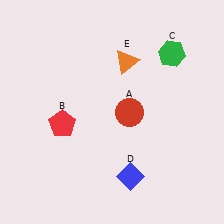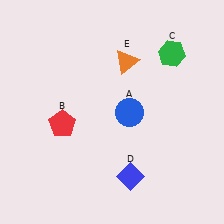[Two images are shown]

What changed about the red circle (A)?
In Image 1, A is red. In Image 2, it changed to blue.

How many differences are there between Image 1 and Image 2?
There is 1 difference between the two images.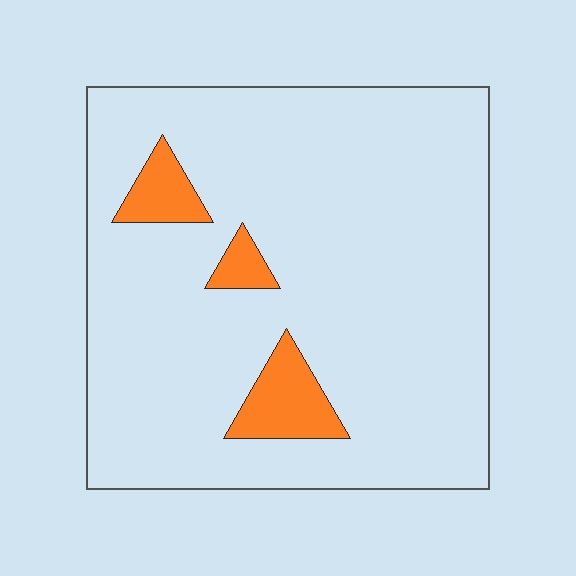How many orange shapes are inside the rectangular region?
3.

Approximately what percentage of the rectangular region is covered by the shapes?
Approximately 10%.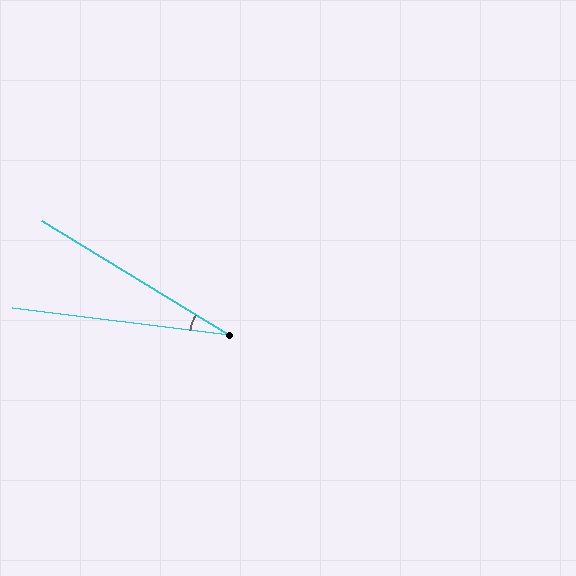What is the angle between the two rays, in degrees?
Approximately 24 degrees.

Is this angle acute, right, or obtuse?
It is acute.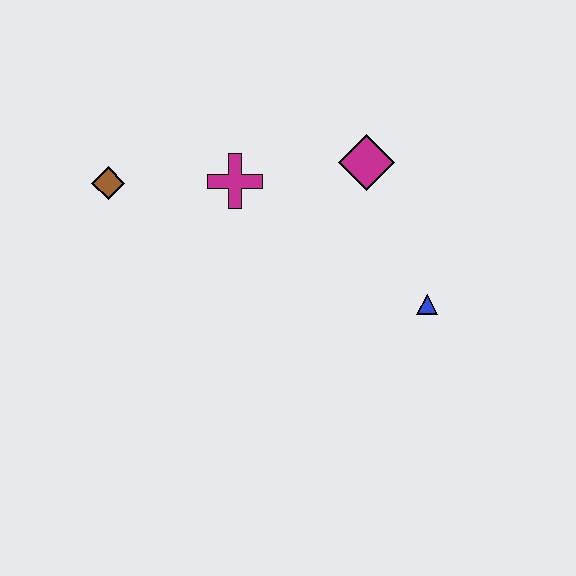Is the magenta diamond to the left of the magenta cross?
No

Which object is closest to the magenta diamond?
The magenta cross is closest to the magenta diamond.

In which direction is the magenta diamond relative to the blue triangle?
The magenta diamond is above the blue triangle.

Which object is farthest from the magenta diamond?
The brown diamond is farthest from the magenta diamond.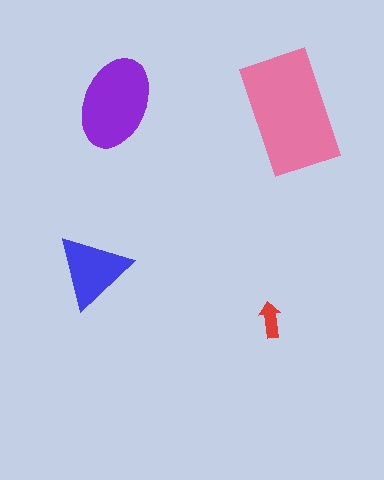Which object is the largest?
The pink rectangle.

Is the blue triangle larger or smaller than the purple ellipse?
Smaller.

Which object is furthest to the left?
The blue triangle is leftmost.